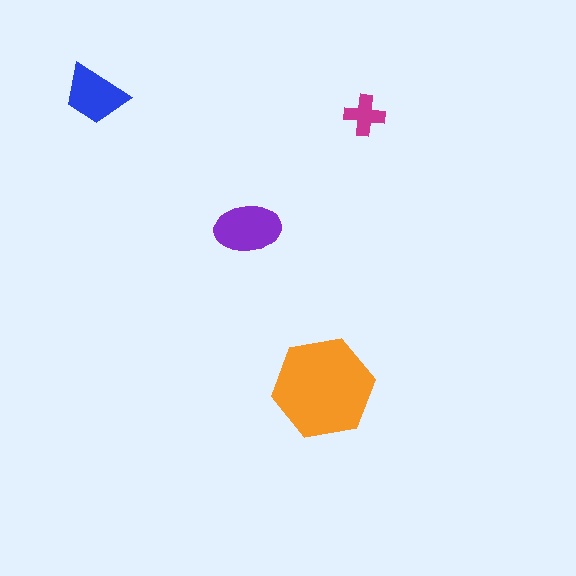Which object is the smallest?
The magenta cross.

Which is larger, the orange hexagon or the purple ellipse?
The orange hexagon.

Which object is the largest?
The orange hexagon.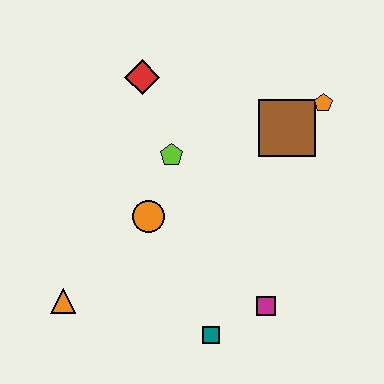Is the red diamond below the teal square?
No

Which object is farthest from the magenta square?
The red diamond is farthest from the magenta square.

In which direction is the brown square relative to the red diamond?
The brown square is to the right of the red diamond.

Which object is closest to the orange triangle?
The orange circle is closest to the orange triangle.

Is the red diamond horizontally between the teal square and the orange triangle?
Yes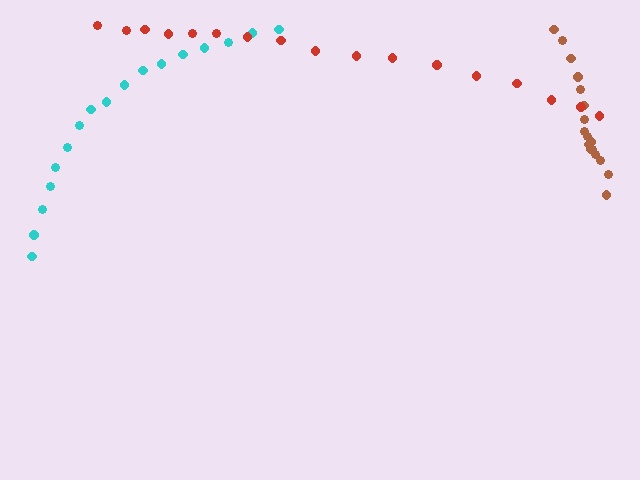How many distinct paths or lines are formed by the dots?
There are 3 distinct paths.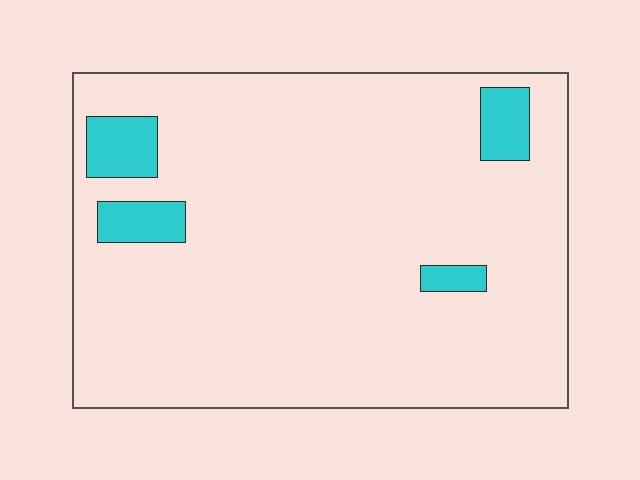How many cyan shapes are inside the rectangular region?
4.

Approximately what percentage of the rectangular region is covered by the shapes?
Approximately 10%.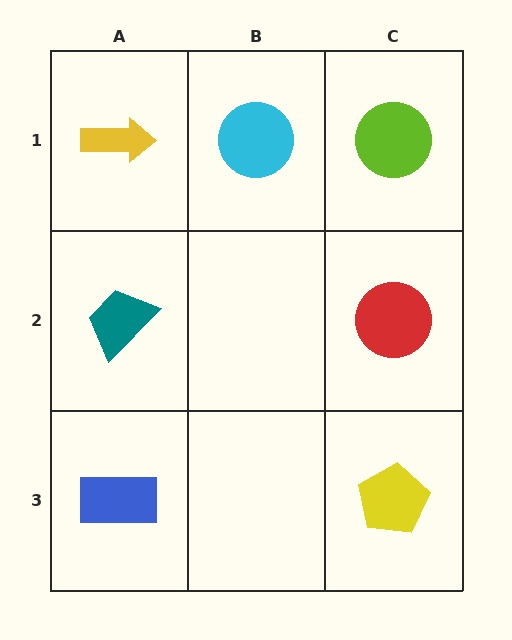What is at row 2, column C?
A red circle.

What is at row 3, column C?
A yellow pentagon.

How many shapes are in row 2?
2 shapes.